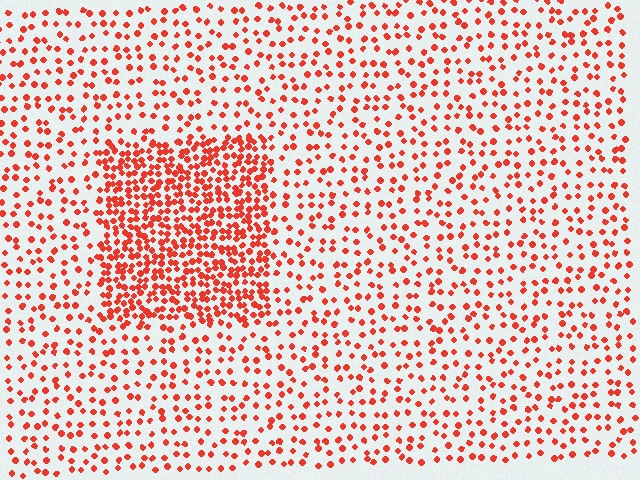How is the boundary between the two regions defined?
The boundary is defined by a change in element density (approximately 2.4x ratio). All elements are the same color, size, and shape.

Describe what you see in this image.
The image contains small red elements arranged at two different densities. A rectangle-shaped region is visible where the elements are more densely packed than the surrounding area.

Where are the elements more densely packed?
The elements are more densely packed inside the rectangle boundary.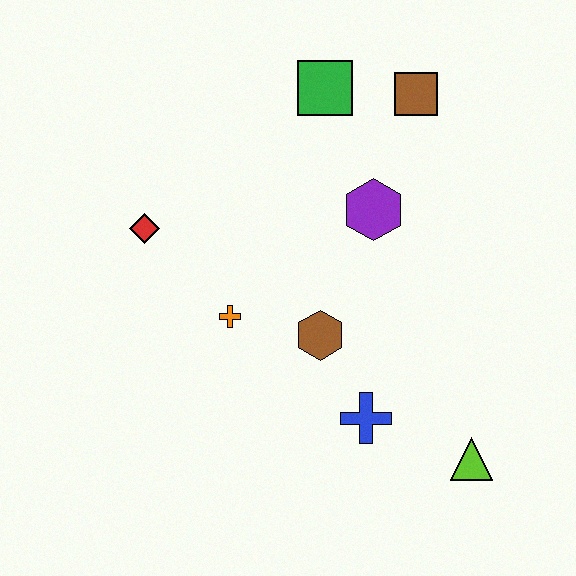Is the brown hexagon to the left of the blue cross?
Yes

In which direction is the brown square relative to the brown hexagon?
The brown square is above the brown hexagon.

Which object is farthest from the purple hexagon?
The lime triangle is farthest from the purple hexagon.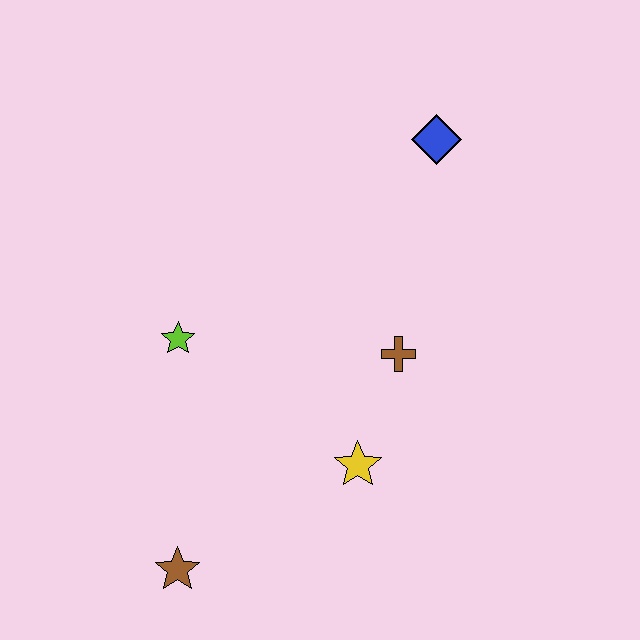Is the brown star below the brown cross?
Yes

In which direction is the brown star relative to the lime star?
The brown star is below the lime star.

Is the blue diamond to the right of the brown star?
Yes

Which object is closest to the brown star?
The yellow star is closest to the brown star.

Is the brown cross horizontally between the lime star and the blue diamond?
Yes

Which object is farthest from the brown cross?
The brown star is farthest from the brown cross.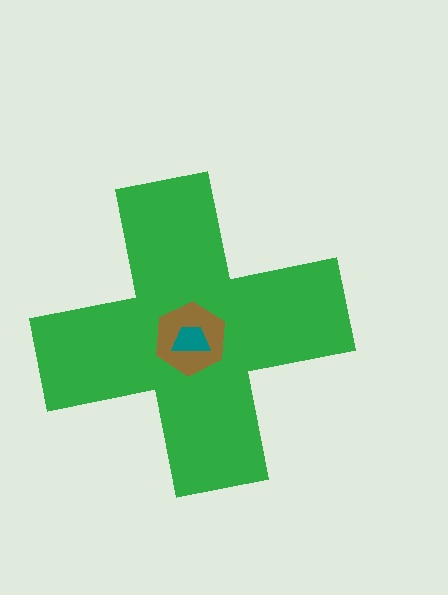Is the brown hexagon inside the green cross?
Yes.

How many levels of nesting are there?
3.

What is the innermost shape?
The teal trapezoid.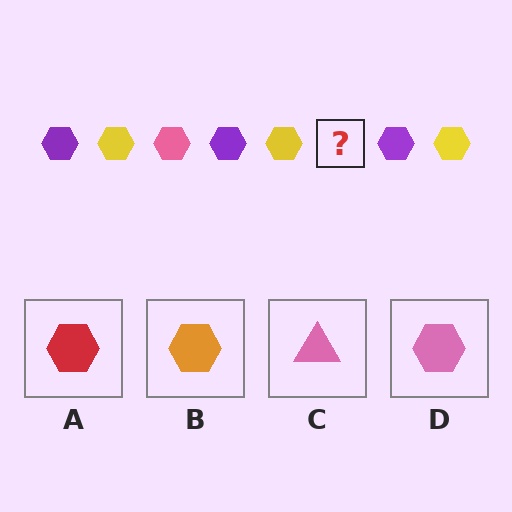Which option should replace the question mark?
Option D.